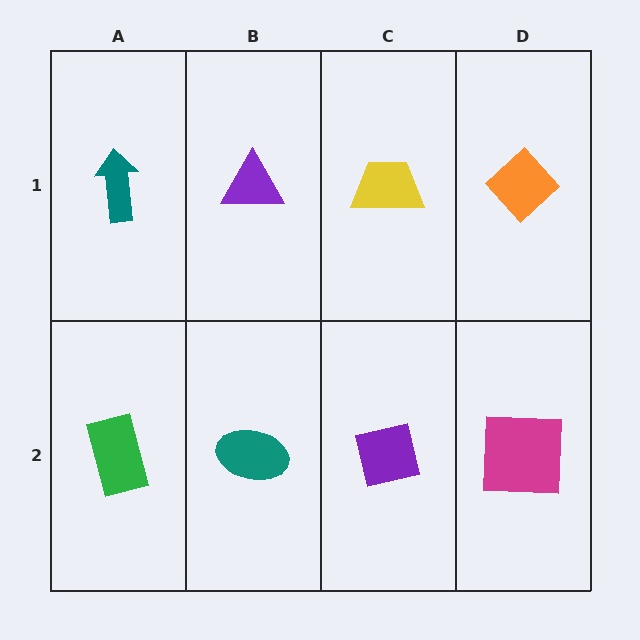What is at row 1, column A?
A teal arrow.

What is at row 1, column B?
A purple triangle.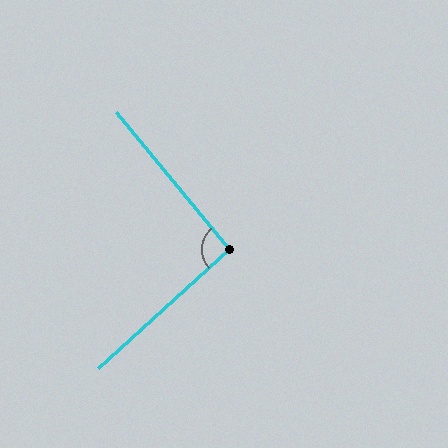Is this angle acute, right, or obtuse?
It is approximately a right angle.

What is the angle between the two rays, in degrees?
Approximately 93 degrees.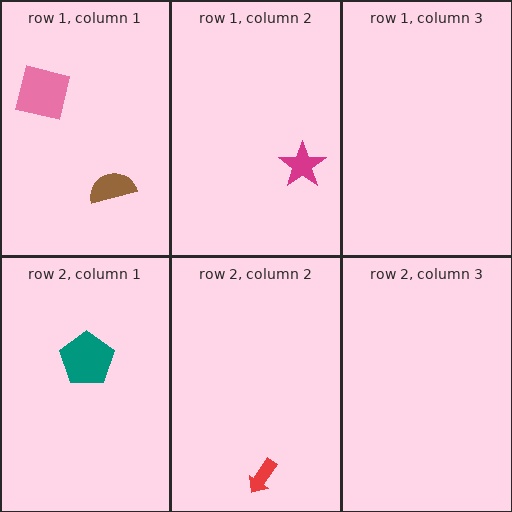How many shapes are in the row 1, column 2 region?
1.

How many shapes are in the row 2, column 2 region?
1.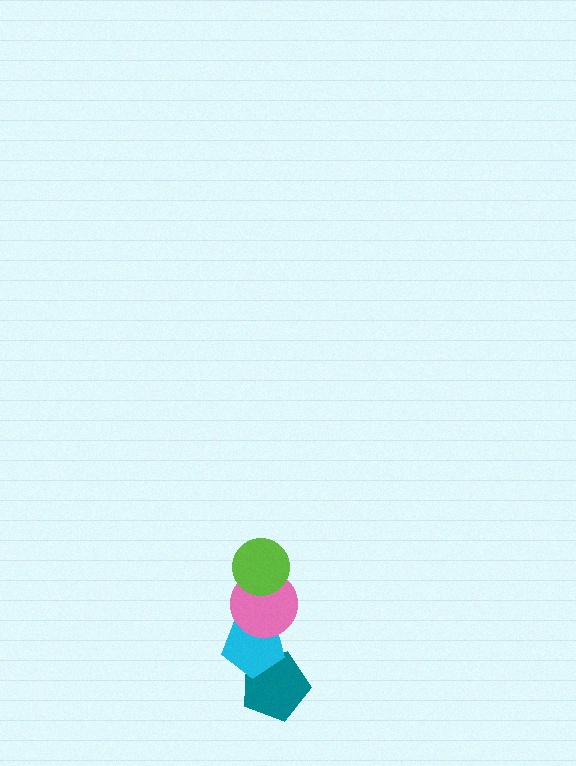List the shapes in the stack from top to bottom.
From top to bottom: the lime circle, the pink circle, the cyan pentagon, the teal pentagon.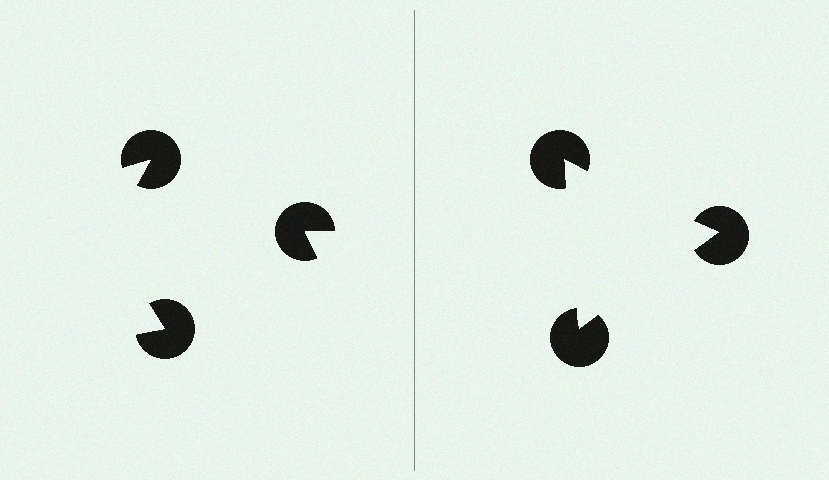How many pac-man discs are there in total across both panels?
6 — 3 on each side.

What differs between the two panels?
The pac-man discs are positioned identically on both sides; only the wedge orientations differ. On the right they align to a triangle; on the left they are misaligned.